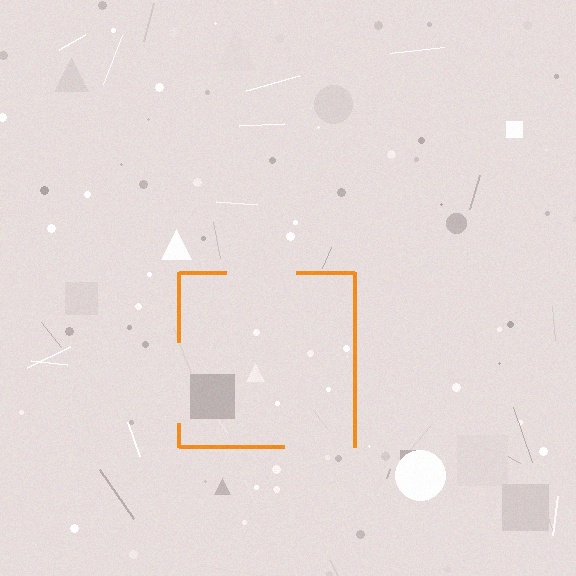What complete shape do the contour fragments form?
The contour fragments form a square.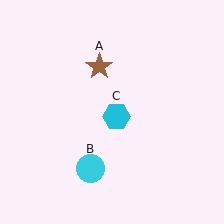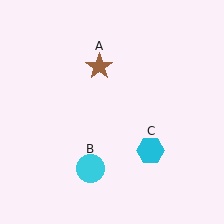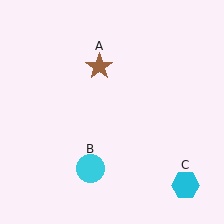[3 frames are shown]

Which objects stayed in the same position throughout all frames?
Brown star (object A) and cyan circle (object B) remained stationary.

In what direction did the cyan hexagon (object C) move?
The cyan hexagon (object C) moved down and to the right.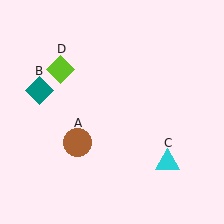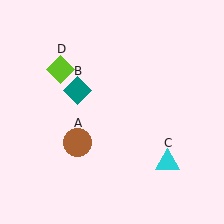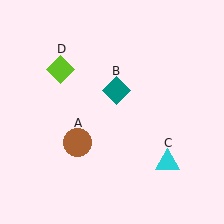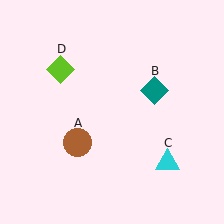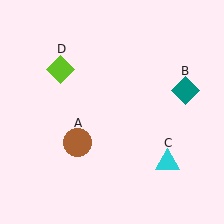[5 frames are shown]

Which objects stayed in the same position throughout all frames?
Brown circle (object A) and cyan triangle (object C) and lime diamond (object D) remained stationary.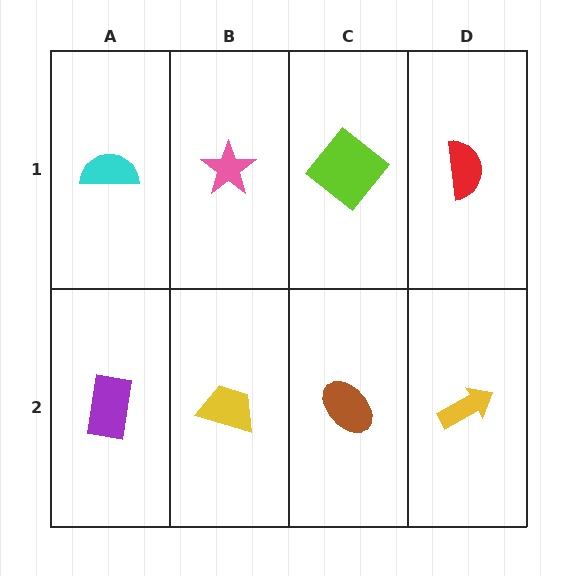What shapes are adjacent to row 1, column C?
A brown ellipse (row 2, column C), a pink star (row 1, column B), a red semicircle (row 1, column D).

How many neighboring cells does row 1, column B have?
3.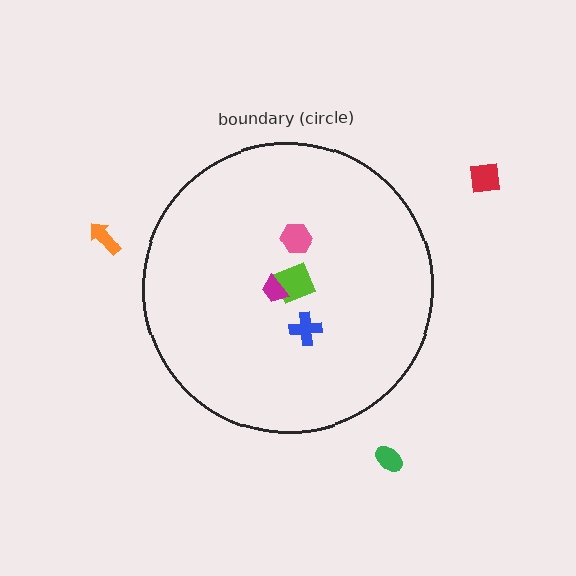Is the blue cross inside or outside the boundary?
Inside.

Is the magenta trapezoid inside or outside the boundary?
Inside.